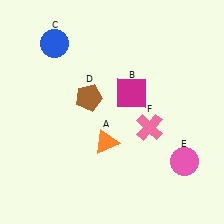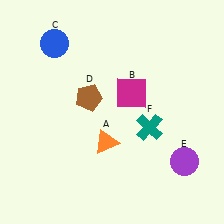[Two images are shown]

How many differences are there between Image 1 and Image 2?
There are 2 differences between the two images.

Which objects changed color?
E changed from pink to purple. F changed from pink to teal.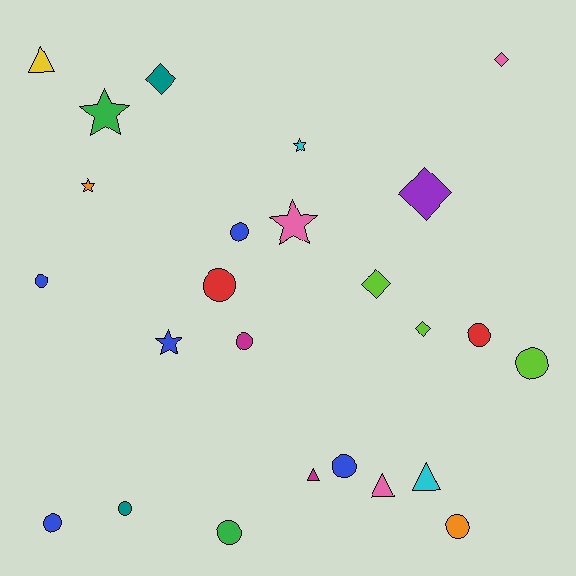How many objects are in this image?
There are 25 objects.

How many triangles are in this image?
There are 4 triangles.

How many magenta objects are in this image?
There are 2 magenta objects.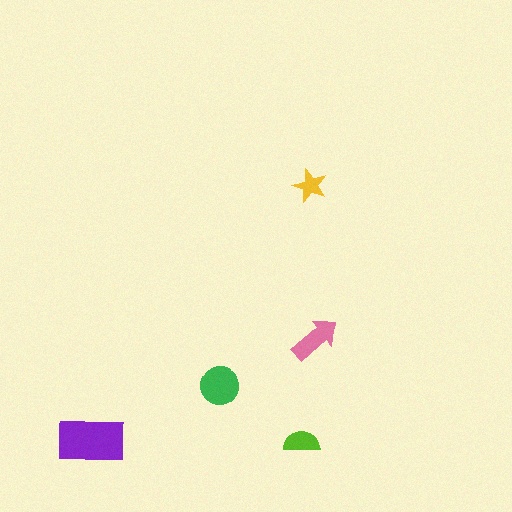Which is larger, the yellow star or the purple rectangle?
The purple rectangle.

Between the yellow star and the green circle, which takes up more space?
The green circle.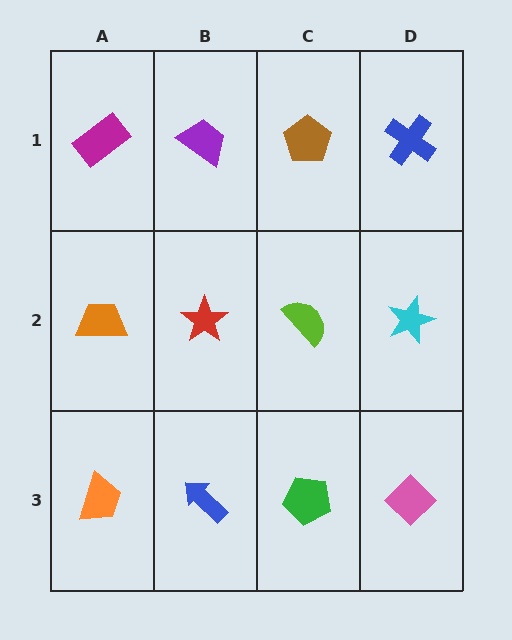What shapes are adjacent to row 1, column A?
An orange trapezoid (row 2, column A), a purple trapezoid (row 1, column B).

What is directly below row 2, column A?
An orange trapezoid.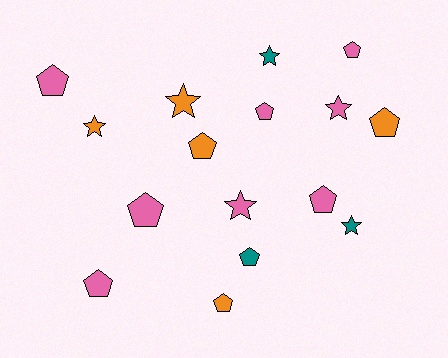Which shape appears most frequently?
Pentagon, with 10 objects.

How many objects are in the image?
There are 16 objects.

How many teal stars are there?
There are 2 teal stars.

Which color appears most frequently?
Pink, with 8 objects.